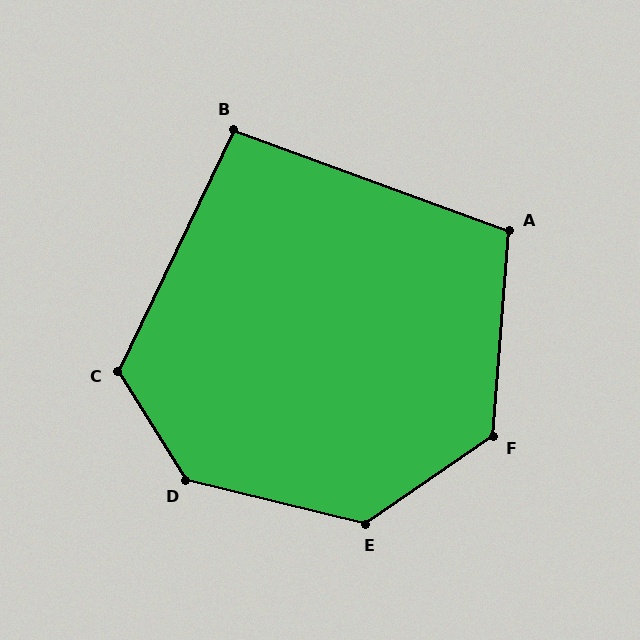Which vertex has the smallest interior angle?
B, at approximately 96 degrees.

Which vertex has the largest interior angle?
D, at approximately 136 degrees.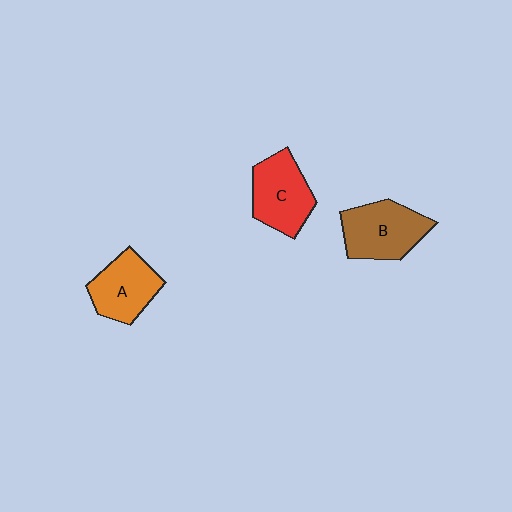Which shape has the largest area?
Shape B (brown).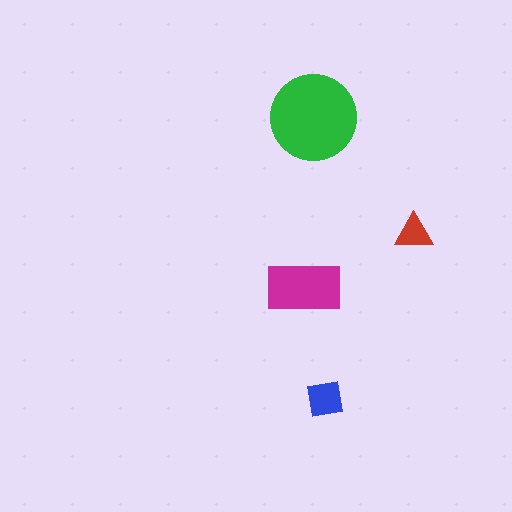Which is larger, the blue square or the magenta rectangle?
The magenta rectangle.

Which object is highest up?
The green circle is topmost.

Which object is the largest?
The green circle.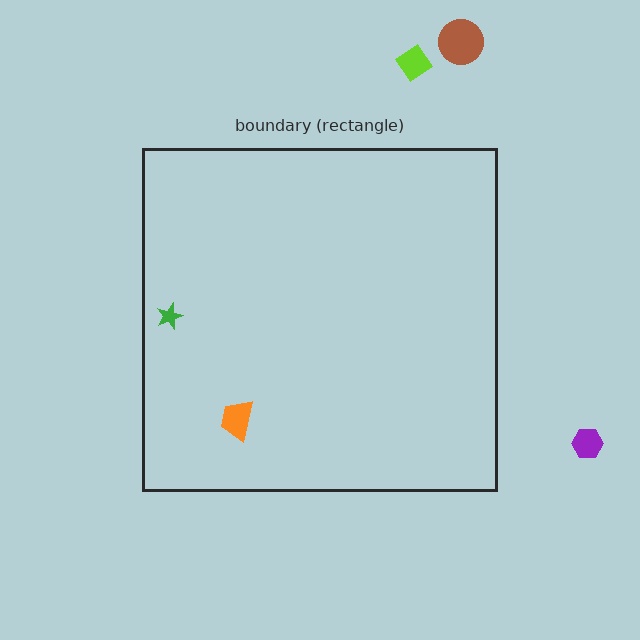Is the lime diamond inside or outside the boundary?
Outside.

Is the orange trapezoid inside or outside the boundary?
Inside.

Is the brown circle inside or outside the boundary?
Outside.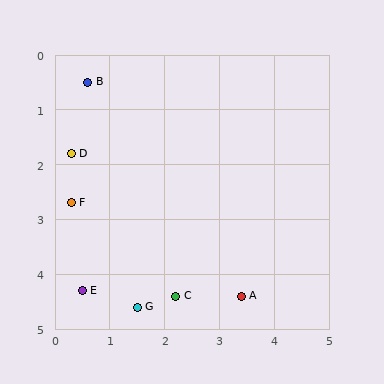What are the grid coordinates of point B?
Point B is at approximately (0.6, 0.5).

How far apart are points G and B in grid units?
Points G and B are about 4.2 grid units apart.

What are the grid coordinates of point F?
Point F is at approximately (0.3, 2.7).